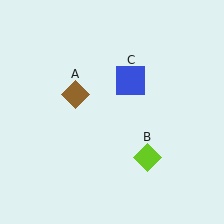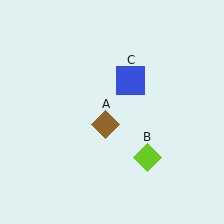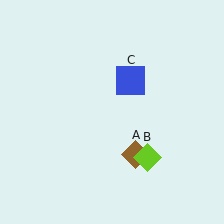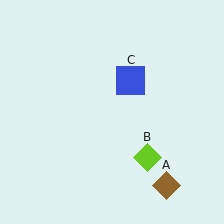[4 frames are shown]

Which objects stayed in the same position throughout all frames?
Lime diamond (object B) and blue square (object C) remained stationary.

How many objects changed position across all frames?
1 object changed position: brown diamond (object A).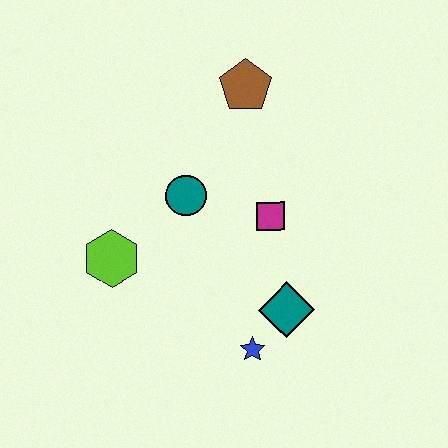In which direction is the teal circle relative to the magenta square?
The teal circle is to the left of the magenta square.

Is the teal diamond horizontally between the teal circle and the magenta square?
No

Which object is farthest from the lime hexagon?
The brown pentagon is farthest from the lime hexagon.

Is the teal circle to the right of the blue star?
No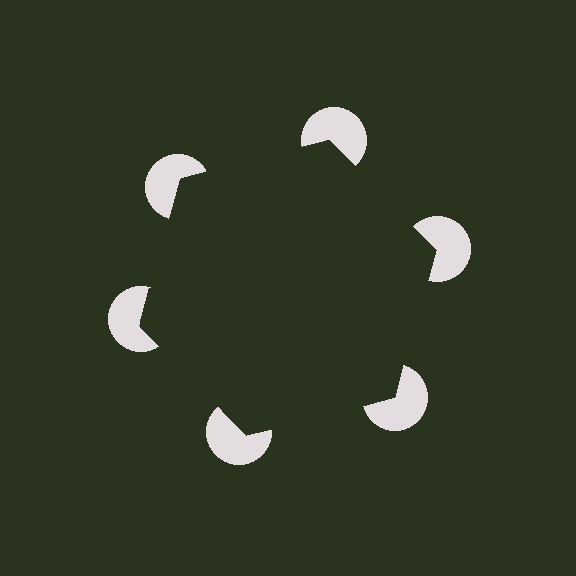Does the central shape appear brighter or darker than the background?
It typically appears slightly darker than the background, even though no actual brightness change is drawn.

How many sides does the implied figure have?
6 sides.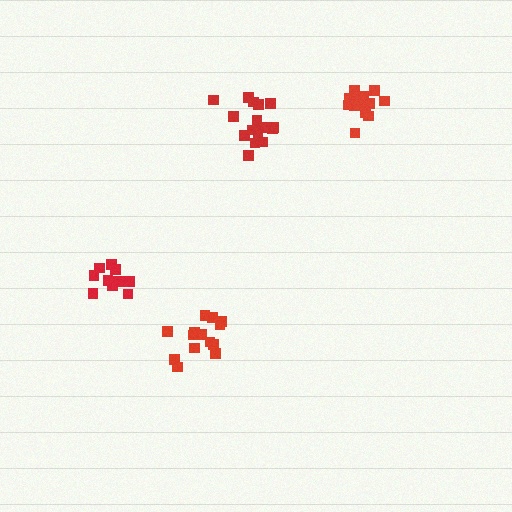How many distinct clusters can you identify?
There are 4 distinct clusters.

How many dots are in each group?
Group 1: 17 dots, Group 2: 14 dots, Group 3: 13 dots, Group 4: 12 dots (56 total).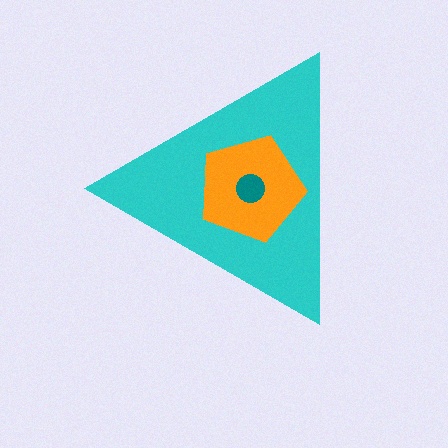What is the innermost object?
The teal circle.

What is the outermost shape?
The cyan triangle.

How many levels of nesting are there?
3.